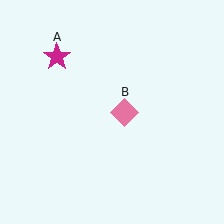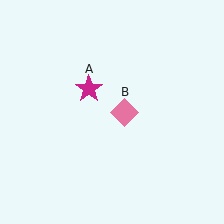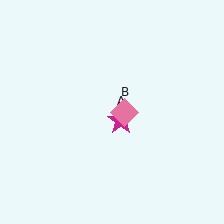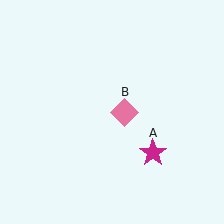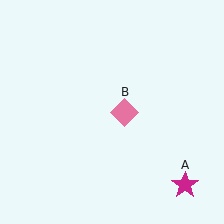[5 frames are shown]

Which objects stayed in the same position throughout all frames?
Pink diamond (object B) remained stationary.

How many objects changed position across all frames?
1 object changed position: magenta star (object A).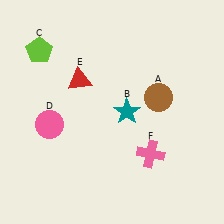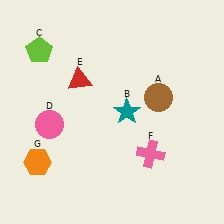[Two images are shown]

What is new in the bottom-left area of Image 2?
An orange hexagon (G) was added in the bottom-left area of Image 2.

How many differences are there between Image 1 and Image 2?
There is 1 difference between the two images.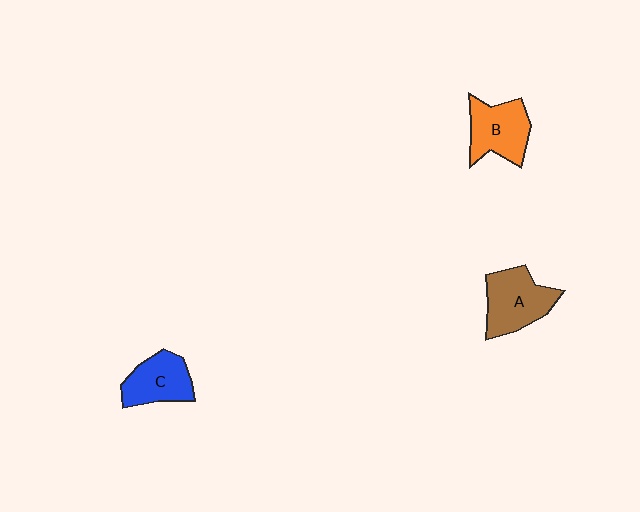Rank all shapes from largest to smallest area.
From largest to smallest: A (brown), B (orange), C (blue).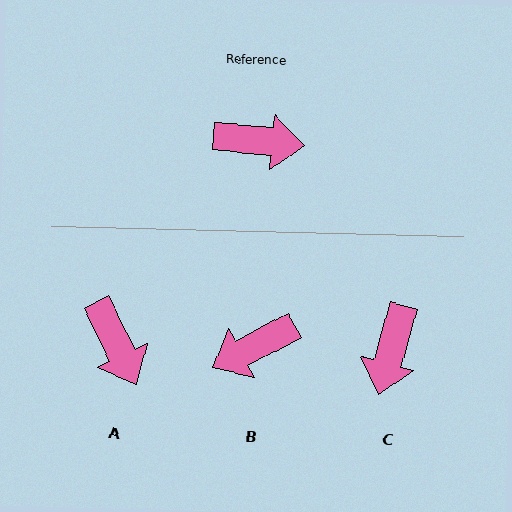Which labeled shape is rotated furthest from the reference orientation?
B, about 147 degrees away.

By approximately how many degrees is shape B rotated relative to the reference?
Approximately 147 degrees clockwise.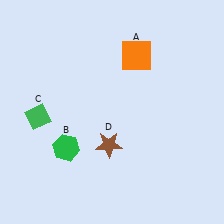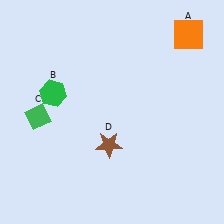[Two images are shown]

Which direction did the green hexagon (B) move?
The green hexagon (B) moved up.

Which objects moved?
The objects that moved are: the orange square (A), the green hexagon (B).